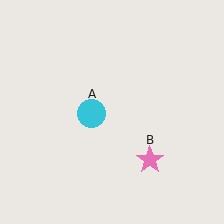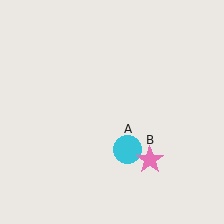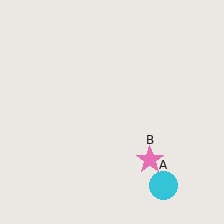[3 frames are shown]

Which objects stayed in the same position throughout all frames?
Pink star (object B) remained stationary.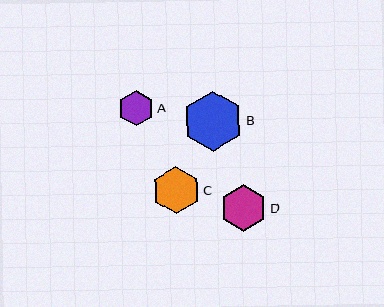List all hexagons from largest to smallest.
From largest to smallest: B, C, D, A.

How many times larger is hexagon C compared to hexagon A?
Hexagon C is approximately 1.3 times the size of hexagon A.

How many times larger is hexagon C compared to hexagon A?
Hexagon C is approximately 1.3 times the size of hexagon A.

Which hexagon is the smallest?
Hexagon A is the smallest with a size of approximately 35 pixels.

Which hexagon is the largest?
Hexagon B is the largest with a size of approximately 60 pixels.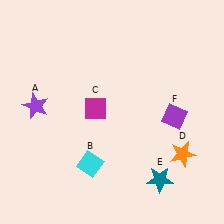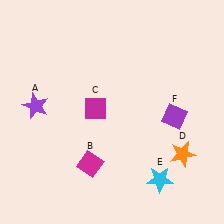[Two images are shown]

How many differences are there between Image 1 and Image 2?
There are 2 differences between the two images.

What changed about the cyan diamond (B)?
In Image 1, B is cyan. In Image 2, it changed to magenta.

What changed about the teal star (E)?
In Image 1, E is teal. In Image 2, it changed to cyan.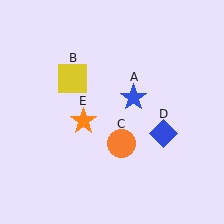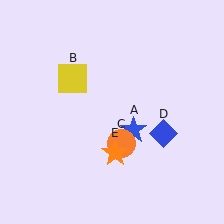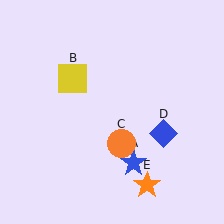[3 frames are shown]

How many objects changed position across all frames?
2 objects changed position: blue star (object A), orange star (object E).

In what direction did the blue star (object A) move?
The blue star (object A) moved down.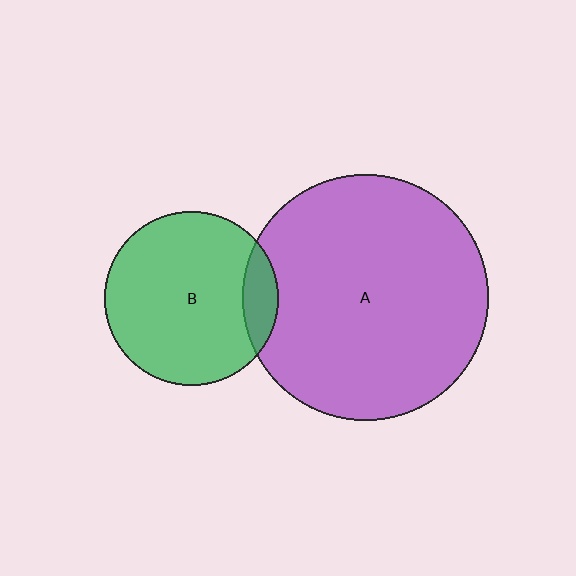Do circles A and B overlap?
Yes.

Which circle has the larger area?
Circle A (purple).